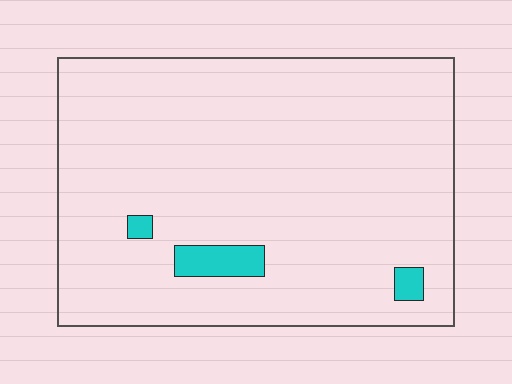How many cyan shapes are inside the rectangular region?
3.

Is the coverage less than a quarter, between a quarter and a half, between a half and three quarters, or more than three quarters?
Less than a quarter.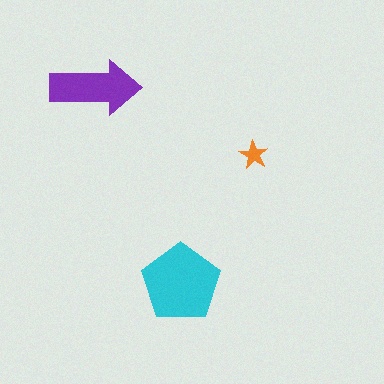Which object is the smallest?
The orange star.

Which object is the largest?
The cyan pentagon.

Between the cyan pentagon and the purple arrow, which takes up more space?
The cyan pentagon.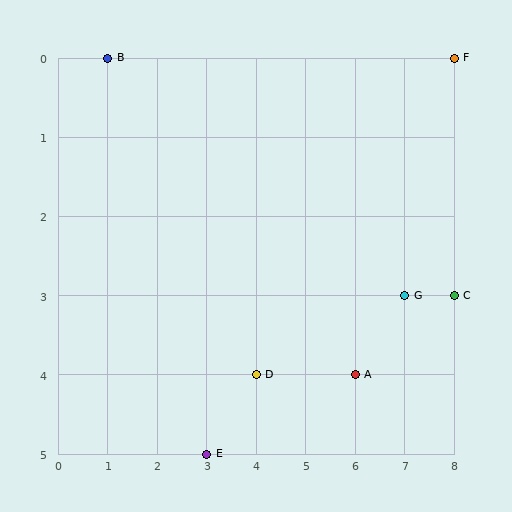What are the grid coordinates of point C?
Point C is at grid coordinates (8, 3).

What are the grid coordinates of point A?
Point A is at grid coordinates (6, 4).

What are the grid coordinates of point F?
Point F is at grid coordinates (8, 0).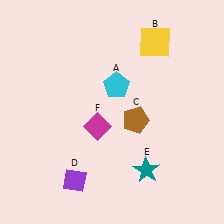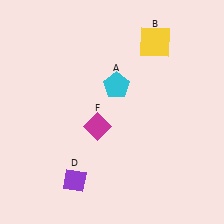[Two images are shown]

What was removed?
The brown pentagon (C), the teal star (E) were removed in Image 2.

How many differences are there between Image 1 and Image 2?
There are 2 differences between the two images.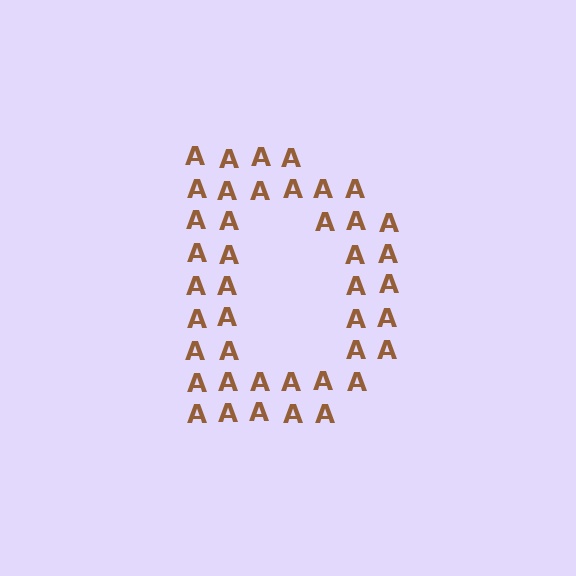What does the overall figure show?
The overall figure shows the letter D.